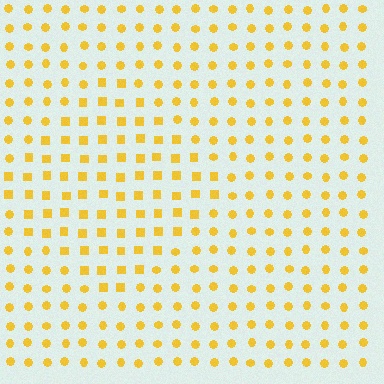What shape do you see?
I see a diamond.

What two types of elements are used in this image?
The image uses squares inside the diamond region and circles outside it.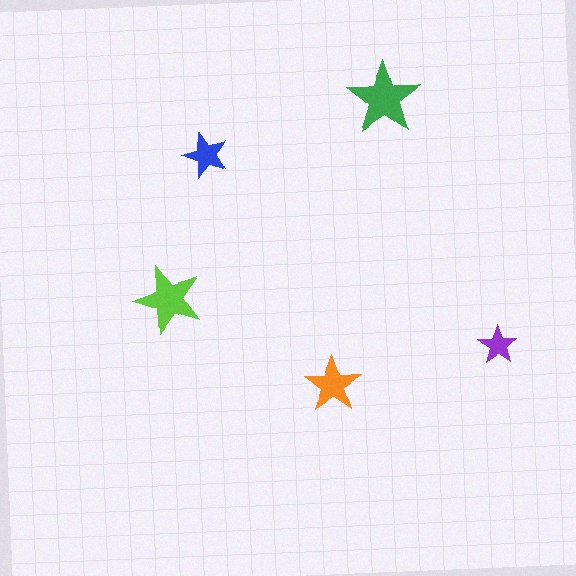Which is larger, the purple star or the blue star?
The blue one.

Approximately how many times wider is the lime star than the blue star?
About 1.5 times wider.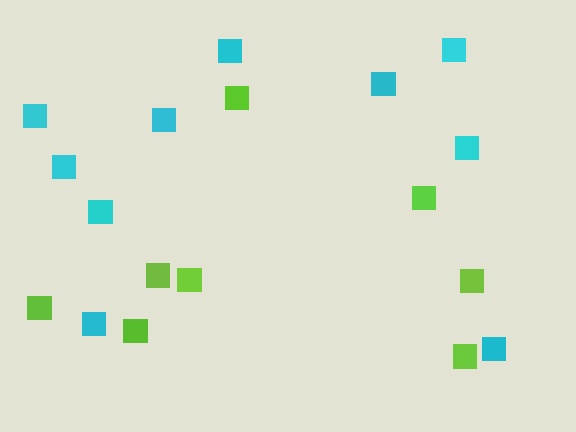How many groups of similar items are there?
There are 2 groups: one group of cyan squares (10) and one group of lime squares (8).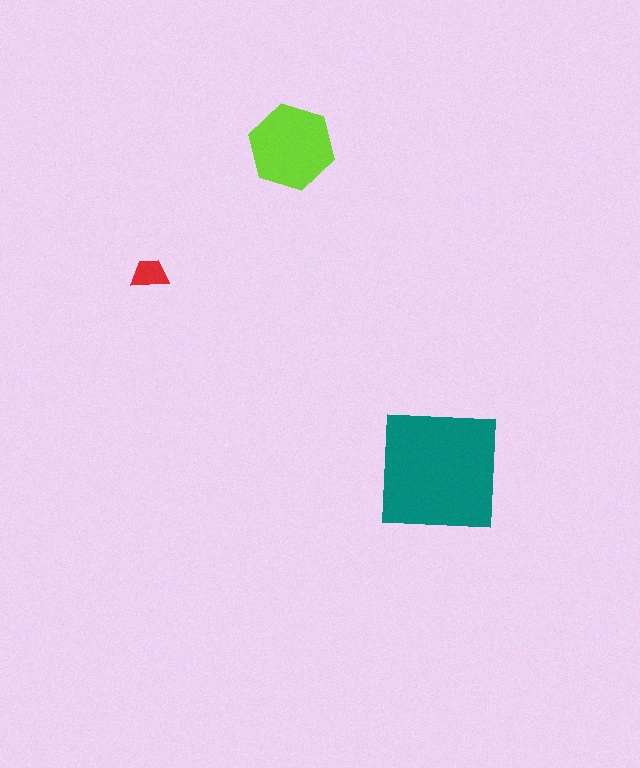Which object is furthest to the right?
The teal square is rightmost.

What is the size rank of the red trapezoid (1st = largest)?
3rd.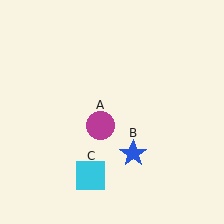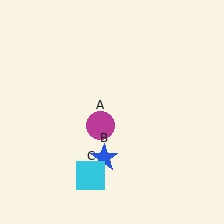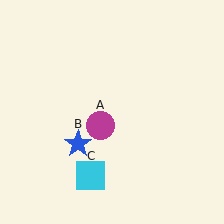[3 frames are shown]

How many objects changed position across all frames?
1 object changed position: blue star (object B).